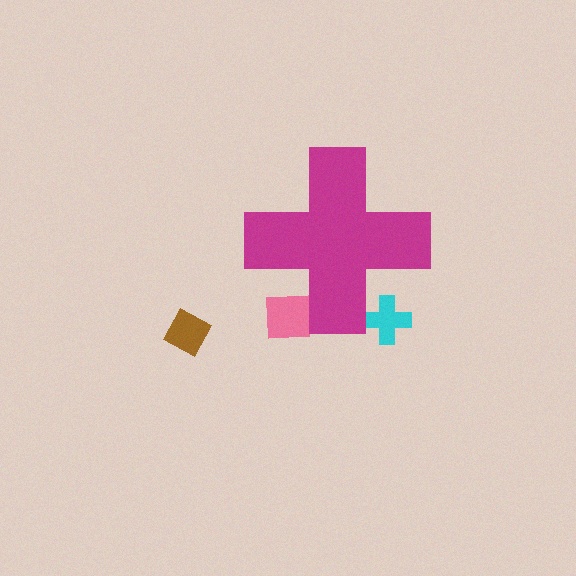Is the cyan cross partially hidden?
Yes, the cyan cross is partially hidden behind the magenta cross.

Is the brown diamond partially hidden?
No, the brown diamond is fully visible.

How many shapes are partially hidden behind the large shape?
2 shapes are partially hidden.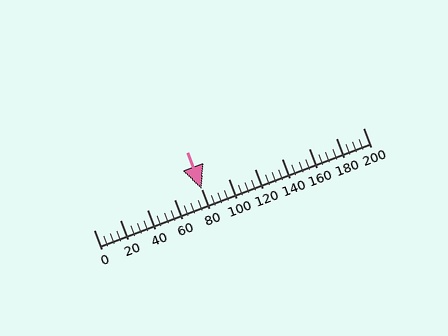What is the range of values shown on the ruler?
The ruler shows values from 0 to 200.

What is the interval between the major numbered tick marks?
The major tick marks are spaced 20 units apart.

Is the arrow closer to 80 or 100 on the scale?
The arrow is closer to 80.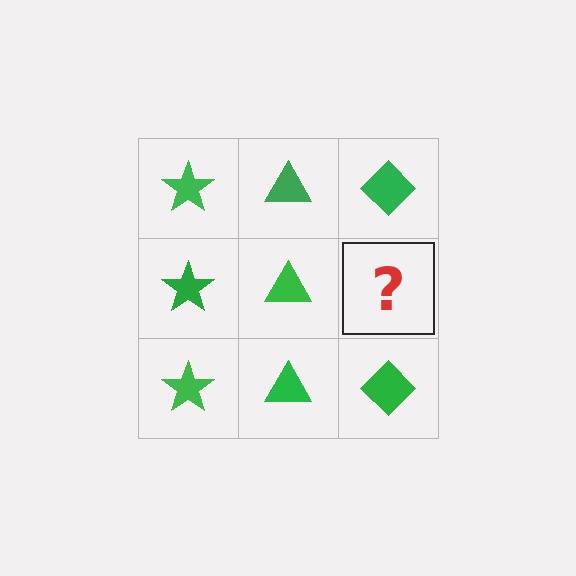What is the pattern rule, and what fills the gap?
The rule is that each column has a consistent shape. The gap should be filled with a green diamond.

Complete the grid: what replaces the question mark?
The question mark should be replaced with a green diamond.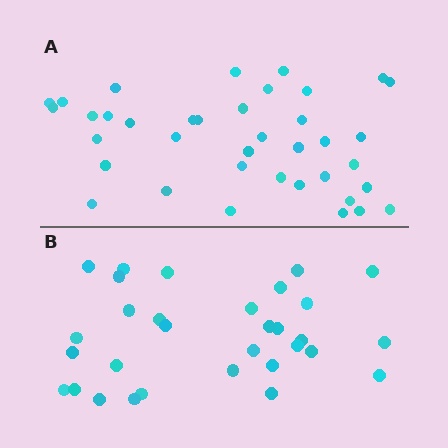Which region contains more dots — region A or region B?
Region A (the top region) has more dots.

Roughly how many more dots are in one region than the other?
Region A has roughly 8 or so more dots than region B.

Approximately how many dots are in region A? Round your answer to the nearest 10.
About 40 dots. (The exact count is 38, which rounds to 40.)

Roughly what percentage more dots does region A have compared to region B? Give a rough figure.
About 25% more.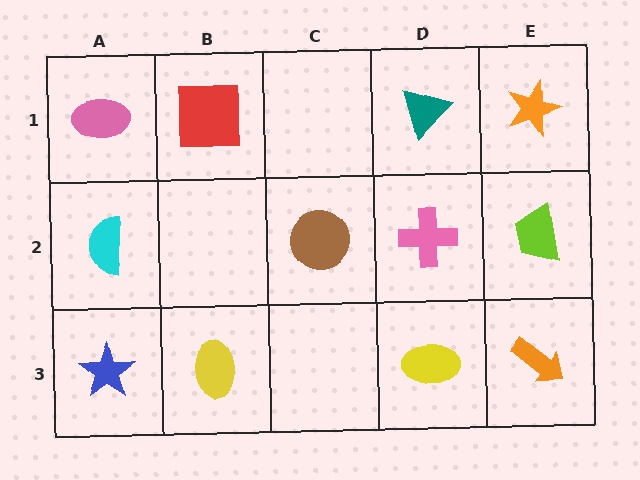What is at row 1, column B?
A red square.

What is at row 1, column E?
An orange star.